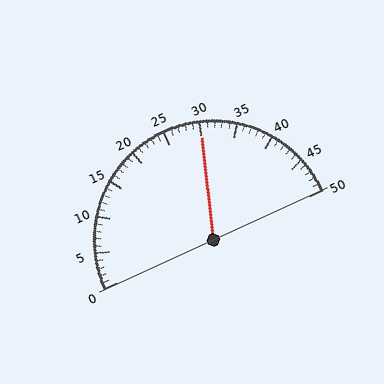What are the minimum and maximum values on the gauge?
The gauge ranges from 0 to 50.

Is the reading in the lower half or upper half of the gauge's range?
The reading is in the upper half of the range (0 to 50).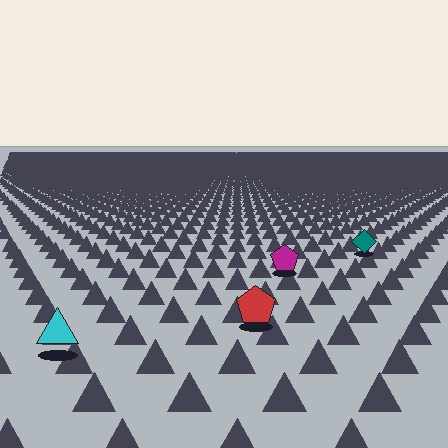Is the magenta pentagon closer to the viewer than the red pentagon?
No. The red pentagon is closer — you can tell from the texture gradient: the ground texture is coarser near it.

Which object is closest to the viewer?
The cyan triangle is closest. The texture marks near it are larger and more spread out.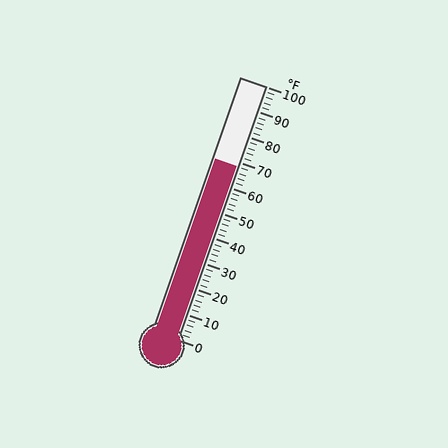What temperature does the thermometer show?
The thermometer shows approximately 68°F.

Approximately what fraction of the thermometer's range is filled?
The thermometer is filled to approximately 70% of its range.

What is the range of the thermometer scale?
The thermometer scale ranges from 0°F to 100°F.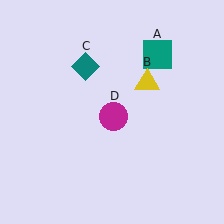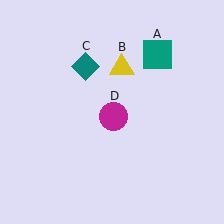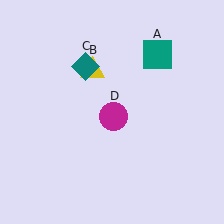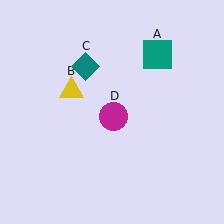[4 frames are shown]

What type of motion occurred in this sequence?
The yellow triangle (object B) rotated counterclockwise around the center of the scene.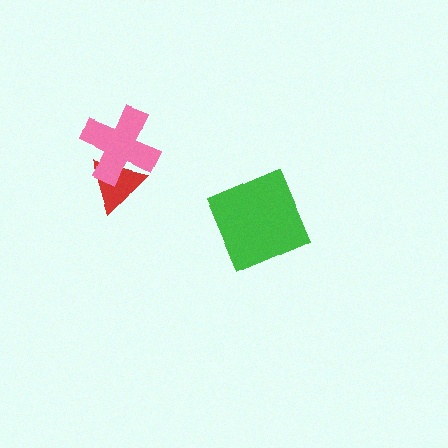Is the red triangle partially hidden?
Yes, it is partially covered by another shape.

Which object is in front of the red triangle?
The pink cross is in front of the red triangle.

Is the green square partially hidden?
No, no other shape covers it.